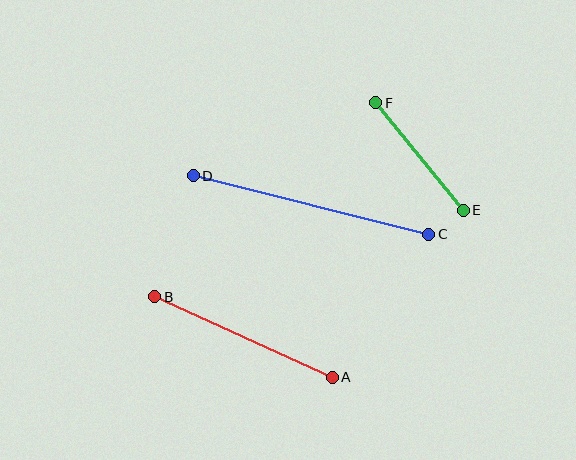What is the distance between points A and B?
The distance is approximately 195 pixels.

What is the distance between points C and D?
The distance is approximately 242 pixels.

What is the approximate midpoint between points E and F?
The midpoint is at approximately (419, 157) pixels.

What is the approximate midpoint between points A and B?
The midpoint is at approximately (244, 337) pixels.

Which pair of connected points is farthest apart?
Points C and D are farthest apart.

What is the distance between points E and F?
The distance is approximately 138 pixels.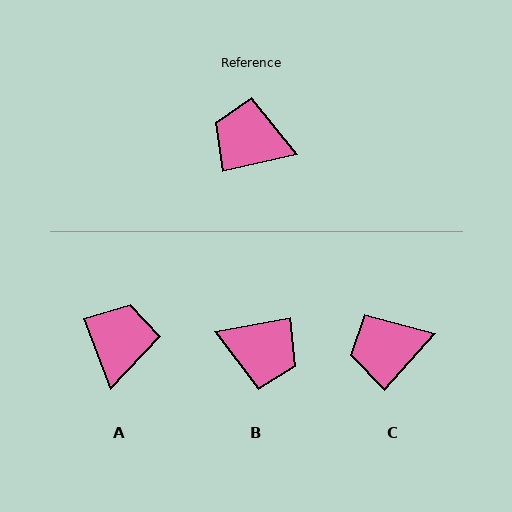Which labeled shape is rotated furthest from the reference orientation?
B, about 178 degrees away.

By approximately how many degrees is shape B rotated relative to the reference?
Approximately 178 degrees counter-clockwise.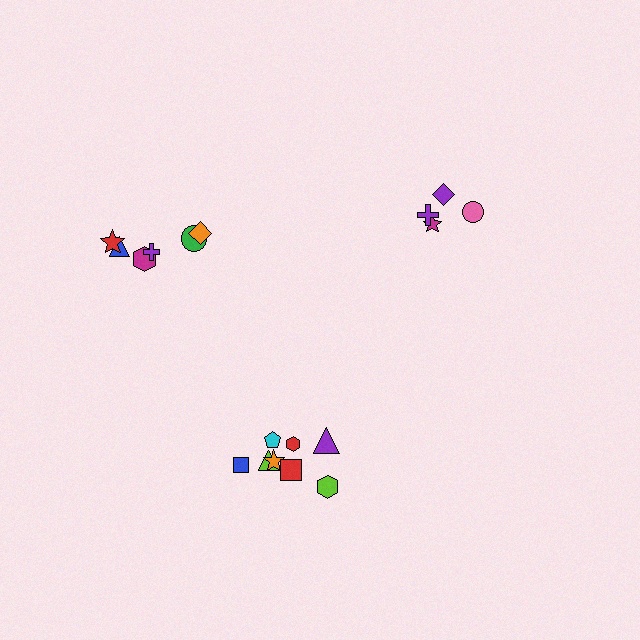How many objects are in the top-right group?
There are 4 objects.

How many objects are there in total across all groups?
There are 18 objects.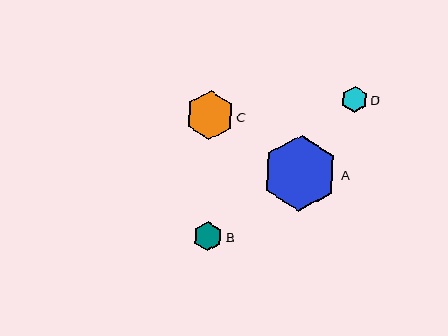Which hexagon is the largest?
Hexagon A is the largest with a size of approximately 76 pixels.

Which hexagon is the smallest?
Hexagon D is the smallest with a size of approximately 26 pixels.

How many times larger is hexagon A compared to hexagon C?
Hexagon A is approximately 1.6 times the size of hexagon C.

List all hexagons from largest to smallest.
From largest to smallest: A, C, B, D.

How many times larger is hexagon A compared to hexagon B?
Hexagon A is approximately 2.6 times the size of hexagon B.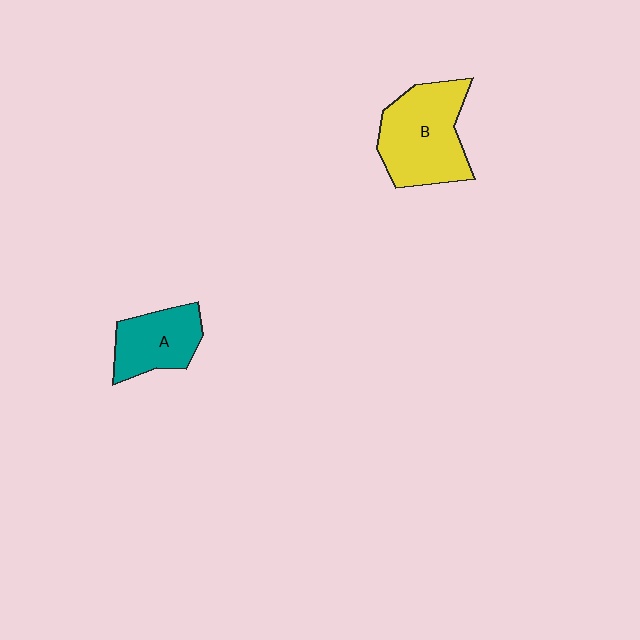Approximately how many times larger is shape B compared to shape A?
Approximately 1.5 times.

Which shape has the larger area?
Shape B (yellow).